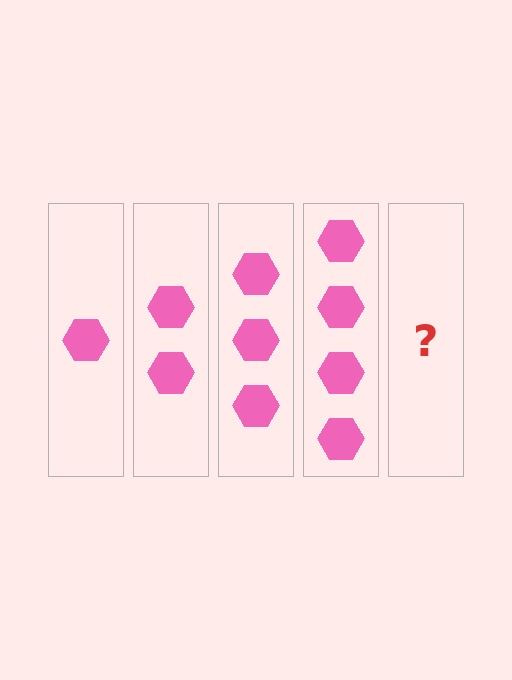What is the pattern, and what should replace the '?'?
The pattern is that each step adds one more hexagon. The '?' should be 5 hexagons.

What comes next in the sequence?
The next element should be 5 hexagons.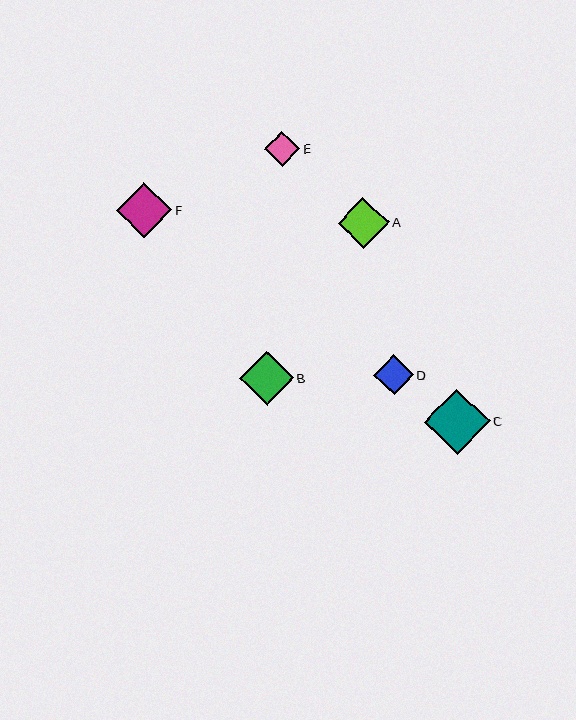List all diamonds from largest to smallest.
From largest to smallest: C, F, B, A, D, E.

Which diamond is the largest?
Diamond C is the largest with a size of approximately 66 pixels.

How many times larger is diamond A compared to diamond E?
Diamond A is approximately 1.4 times the size of diamond E.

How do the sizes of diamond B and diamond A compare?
Diamond B and diamond A are approximately the same size.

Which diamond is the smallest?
Diamond E is the smallest with a size of approximately 36 pixels.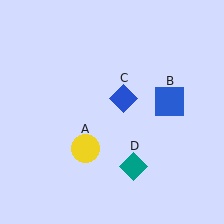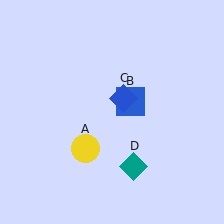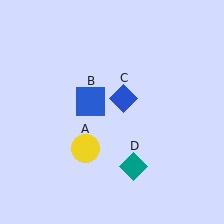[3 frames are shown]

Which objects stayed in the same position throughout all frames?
Yellow circle (object A) and blue diamond (object C) and teal diamond (object D) remained stationary.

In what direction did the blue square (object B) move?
The blue square (object B) moved left.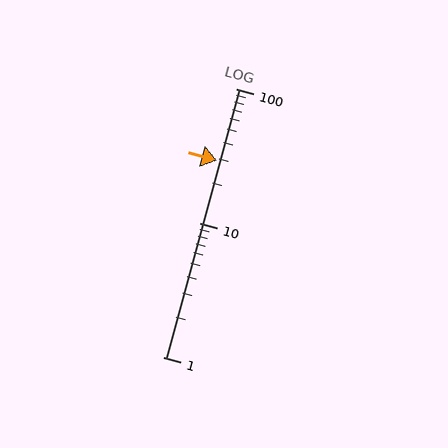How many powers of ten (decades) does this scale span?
The scale spans 2 decades, from 1 to 100.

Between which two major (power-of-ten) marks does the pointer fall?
The pointer is between 10 and 100.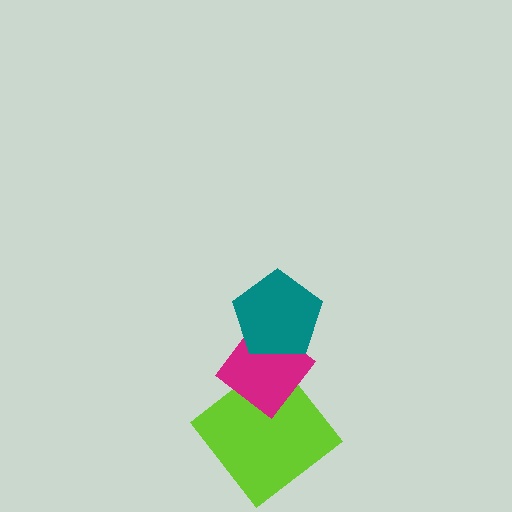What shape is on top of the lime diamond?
The magenta diamond is on top of the lime diamond.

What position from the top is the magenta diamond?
The magenta diamond is 2nd from the top.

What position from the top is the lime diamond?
The lime diamond is 3rd from the top.